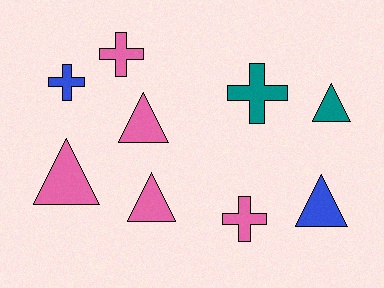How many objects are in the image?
There are 9 objects.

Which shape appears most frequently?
Triangle, with 5 objects.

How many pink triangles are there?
There are 3 pink triangles.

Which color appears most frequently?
Pink, with 5 objects.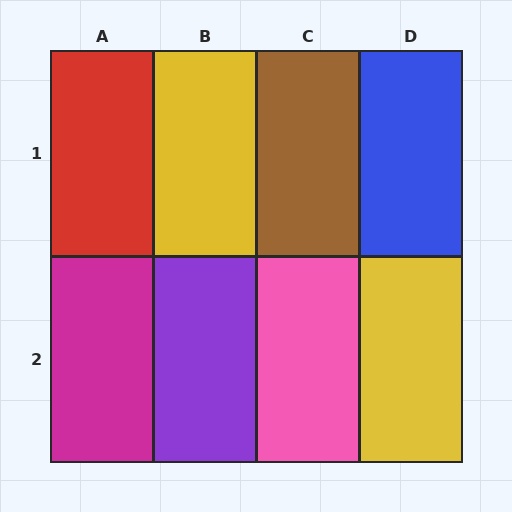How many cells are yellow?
2 cells are yellow.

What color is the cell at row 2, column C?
Pink.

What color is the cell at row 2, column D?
Yellow.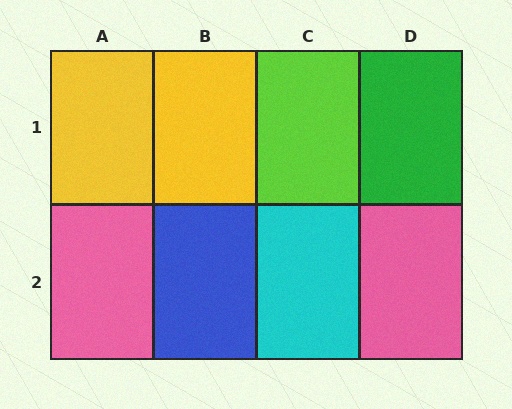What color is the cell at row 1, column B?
Yellow.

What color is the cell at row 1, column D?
Green.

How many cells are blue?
1 cell is blue.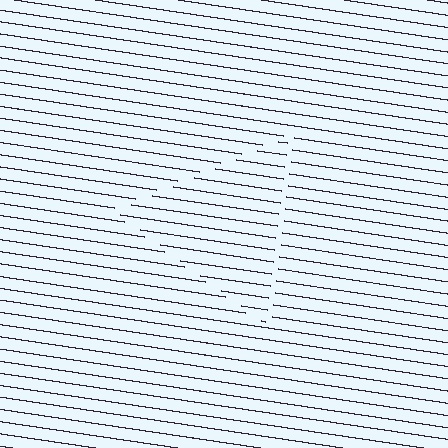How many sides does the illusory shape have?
3 sides — the line-ends trace a triangle.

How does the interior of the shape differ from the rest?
The interior of the shape contains the same grating, shifted by half a period — the contour is defined by the phase discontinuity where line-ends from the inner and outer gratings abut.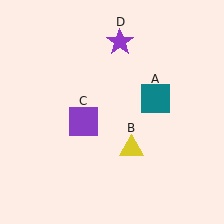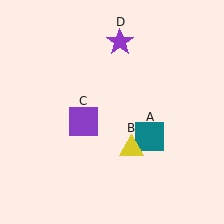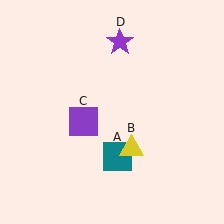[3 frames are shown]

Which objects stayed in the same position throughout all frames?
Yellow triangle (object B) and purple square (object C) and purple star (object D) remained stationary.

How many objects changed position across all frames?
1 object changed position: teal square (object A).